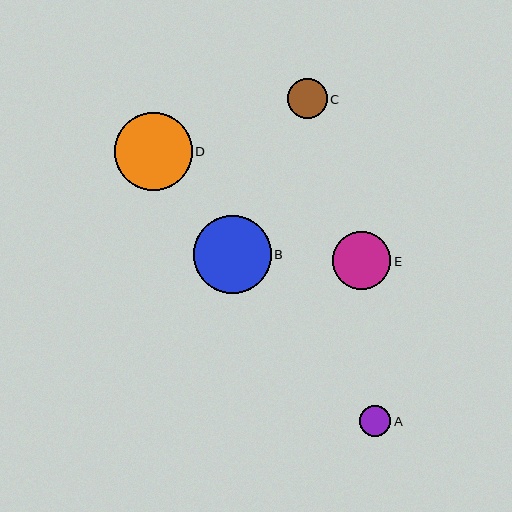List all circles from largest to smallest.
From largest to smallest: B, D, E, C, A.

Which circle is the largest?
Circle B is the largest with a size of approximately 78 pixels.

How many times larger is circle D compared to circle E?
Circle D is approximately 1.3 times the size of circle E.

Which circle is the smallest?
Circle A is the smallest with a size of approximately 31 pixels.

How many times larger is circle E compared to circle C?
Circle E is approximately 1.5 times the size of circle C.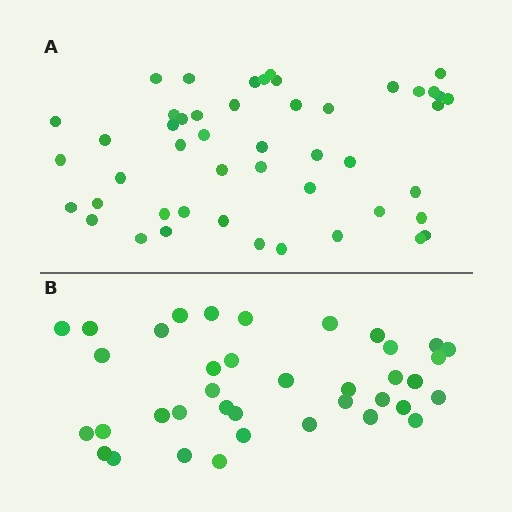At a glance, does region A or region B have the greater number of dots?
Region A (the top region) has more dots.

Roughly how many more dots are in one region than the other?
Region A has roughly 10 or so more dots than region B.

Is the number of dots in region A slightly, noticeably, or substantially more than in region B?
Region A has noticeably more, but not dramatically so. The ratio is roughly 1.3 to 1.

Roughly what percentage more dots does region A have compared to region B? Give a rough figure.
About 25% more.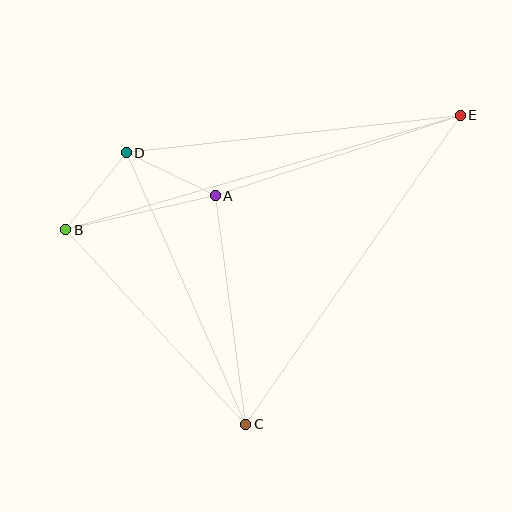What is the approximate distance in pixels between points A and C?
The distance between A and C is approximately 231 pixels.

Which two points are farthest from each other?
Points B and E are farthest from each other.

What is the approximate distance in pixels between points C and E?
The distance between C and E is approximately 377 pixels.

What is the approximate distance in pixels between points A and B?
The distance between A and B is approximately 153 pixels.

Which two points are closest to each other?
Points B and D are closest to each other.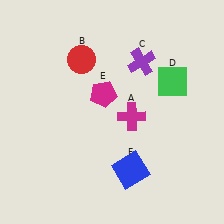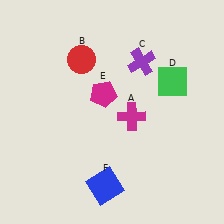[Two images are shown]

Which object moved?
The blue square (F) moved left.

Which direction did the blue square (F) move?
The blue square (F) moved left.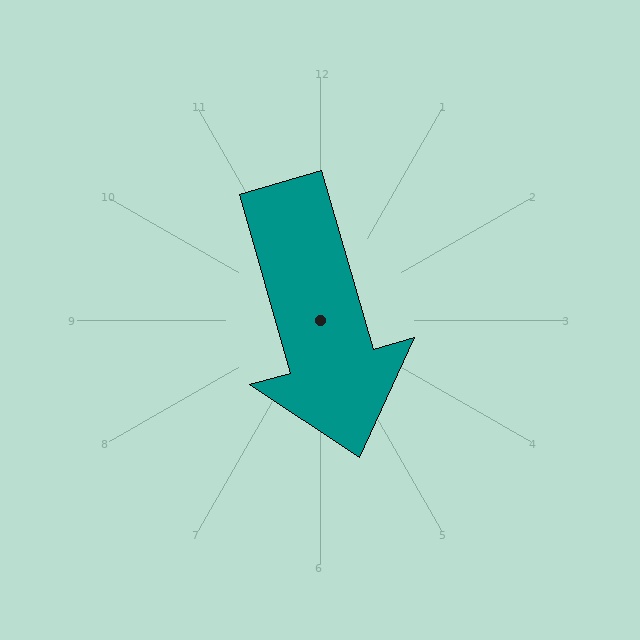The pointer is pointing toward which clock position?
Roughly 5 o'clock.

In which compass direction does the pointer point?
South.